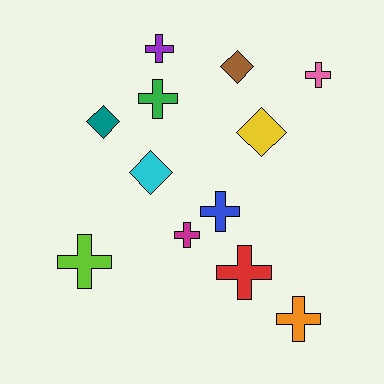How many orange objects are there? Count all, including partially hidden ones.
There is 1 orange object.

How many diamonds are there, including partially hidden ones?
There are 4 diamonds.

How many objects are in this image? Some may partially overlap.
There are 12 objects.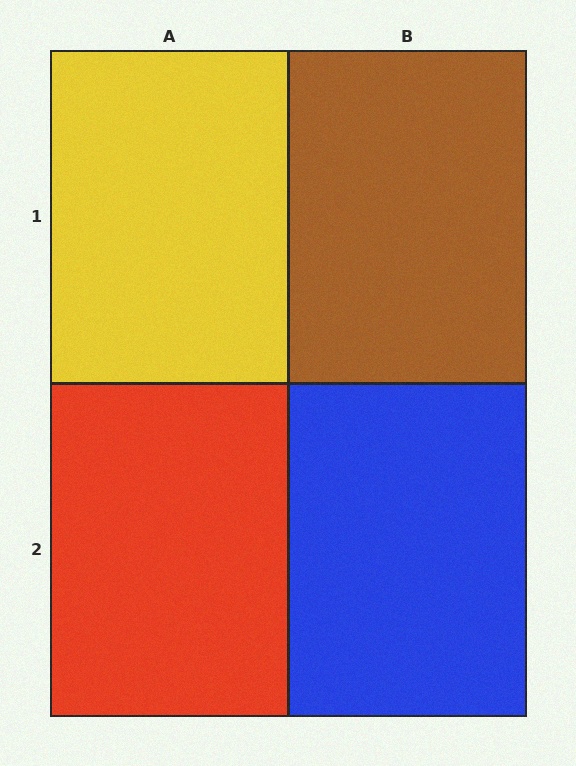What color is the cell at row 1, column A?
Yellow.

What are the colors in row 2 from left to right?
Red, blue.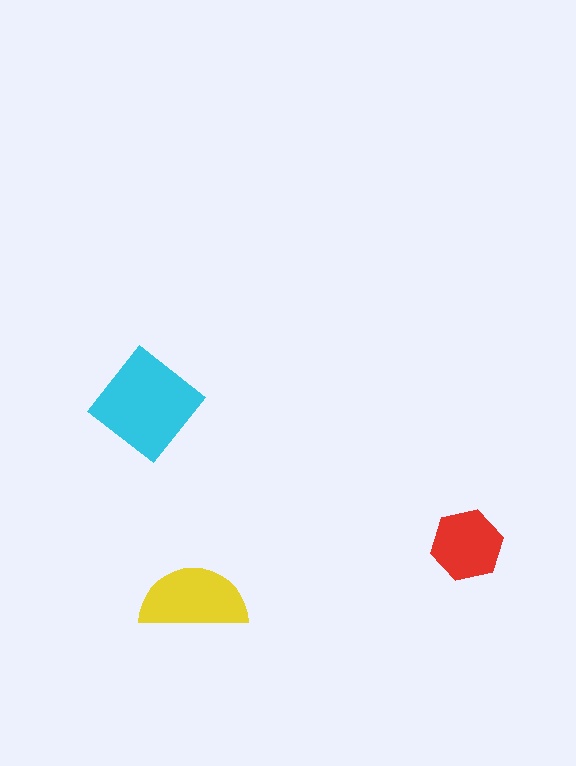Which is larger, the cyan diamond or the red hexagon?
The cyan diamond.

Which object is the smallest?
The red hexagon.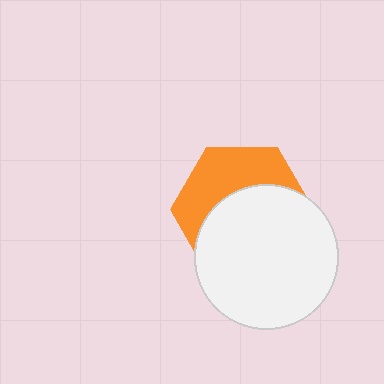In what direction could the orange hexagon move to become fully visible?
The orange hexagon could move up. That would shift it out from behind the white circle entirely.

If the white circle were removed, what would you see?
You would see the complete orange hexagon.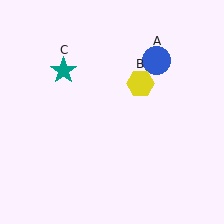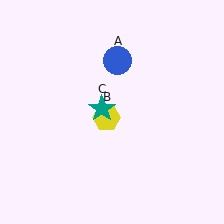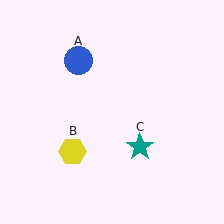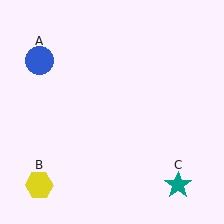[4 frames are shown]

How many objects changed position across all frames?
3 objects changed position: blue circle (object A), yellow hexagon (object B), teal star (object C).